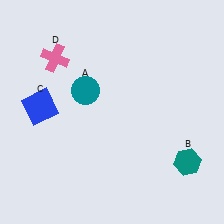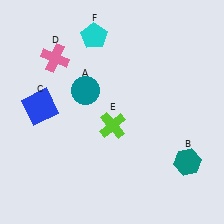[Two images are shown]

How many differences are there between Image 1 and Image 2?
There are 2 differences between the two images.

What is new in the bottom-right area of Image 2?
A lime cross (E) was added in the bottom-right area of Image 2.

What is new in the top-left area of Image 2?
A cyan pentagon (F) was added in the top-left area of Image 2.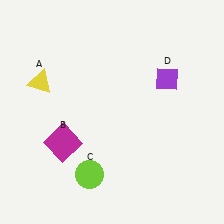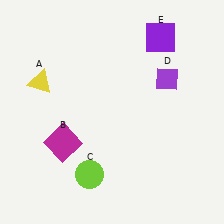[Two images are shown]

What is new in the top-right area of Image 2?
A purple square (E) was added in the top-right area of Image 2.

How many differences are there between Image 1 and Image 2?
There is 1 difference between the two images.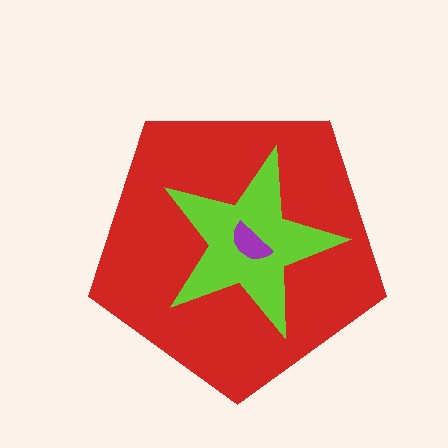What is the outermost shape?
The red pentagon.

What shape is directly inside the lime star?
The purple semicircle.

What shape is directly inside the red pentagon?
The lime star.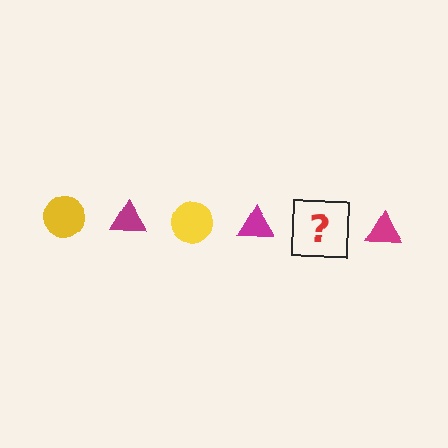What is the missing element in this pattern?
The missing element is a yellow circle.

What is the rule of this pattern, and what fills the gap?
The rule is that the pattern alternates between yellow circle and magenta triangle. The gap should be filled with a yellow circle.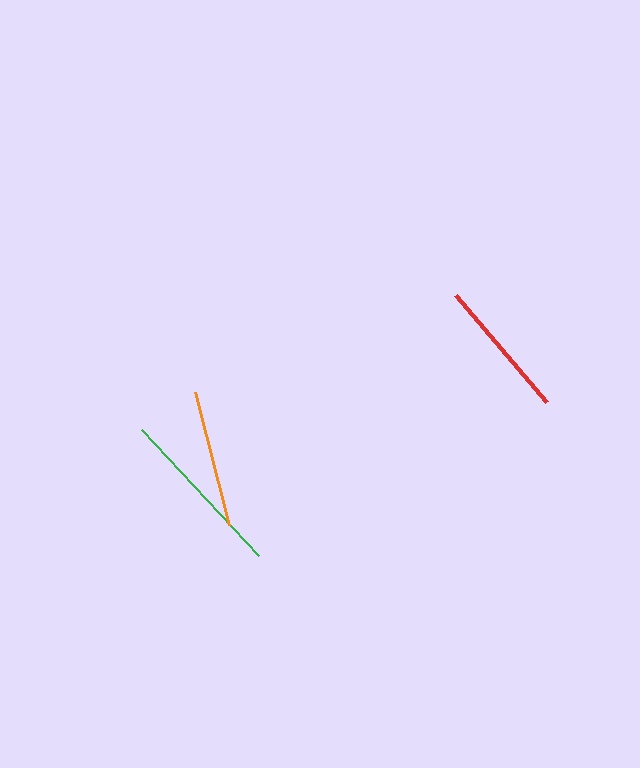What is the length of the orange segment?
The orange segment is approximately 137 pixels long.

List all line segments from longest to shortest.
From longest to shortest: green, red, orange.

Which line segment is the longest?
The green line is the longest at approximately 173 pixels.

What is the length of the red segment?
The red segment is approximately 141 pixels long.